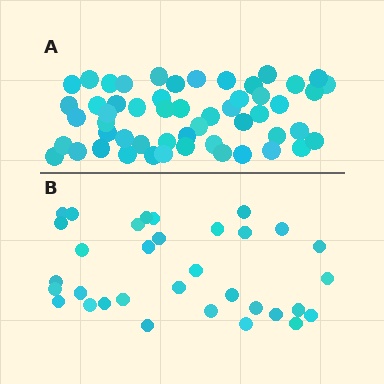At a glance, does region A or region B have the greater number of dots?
Region A (the top region) has more dots.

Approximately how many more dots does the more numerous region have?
Region A has approximately 20 more dots than region B.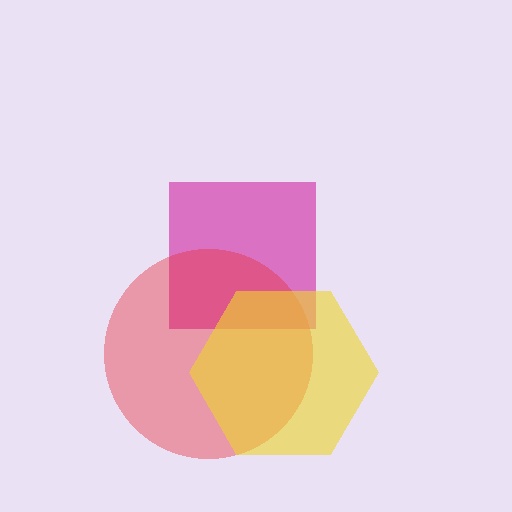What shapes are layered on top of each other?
The layered shapes are: a magenta square, a red circle, a yellow hexagon.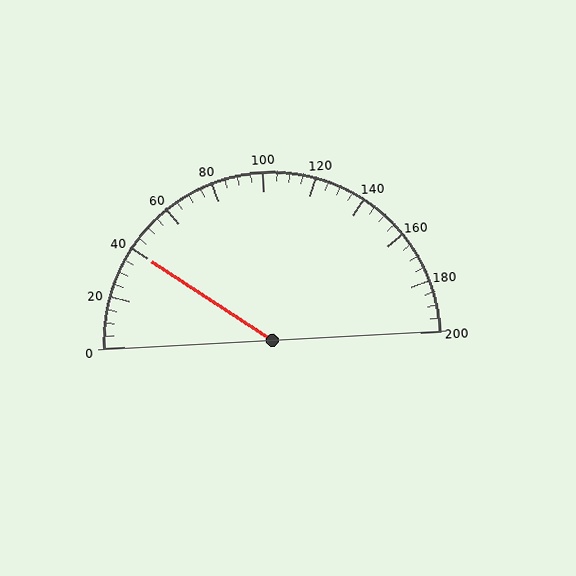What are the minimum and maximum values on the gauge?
The gauge ranges from 0 to 200.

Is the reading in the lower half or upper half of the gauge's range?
The reading is in the lower half of the range (0 to 200).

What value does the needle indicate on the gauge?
The needle indicates approximately 40.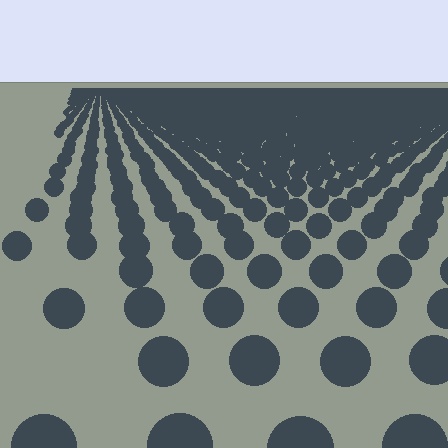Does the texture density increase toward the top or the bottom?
Density increases toward the top.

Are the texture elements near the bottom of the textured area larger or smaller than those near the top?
Larger. Near the bottom, elements are closer to the viewer and appear at a bigger on-screen size.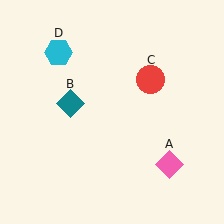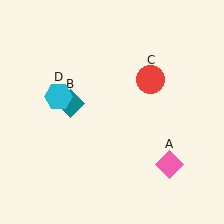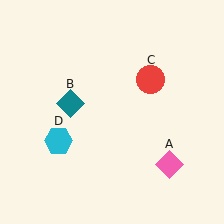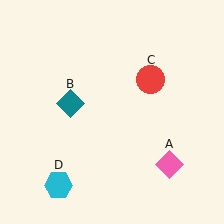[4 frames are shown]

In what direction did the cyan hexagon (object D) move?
The cyan hexagon (object D) moved down.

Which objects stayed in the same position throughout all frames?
Pink diamond (object A) and teal diamond (object B) and red circle (object C) remained stationary.